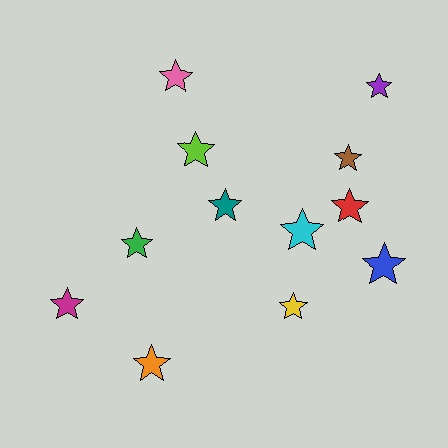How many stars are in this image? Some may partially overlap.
There are 12 stars.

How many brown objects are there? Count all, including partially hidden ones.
There is 1 brown object.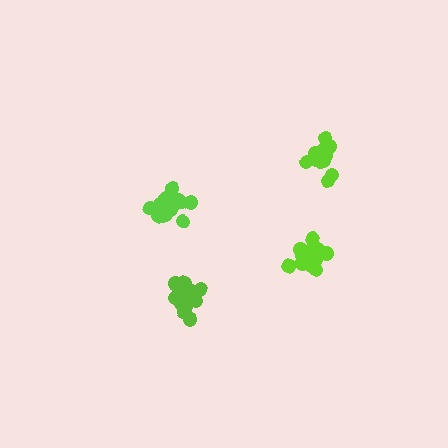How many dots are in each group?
Group 1: 14 dots, Group 2: 14 dots, Group 3: 17 dots, Group 4: 18 dots (63 total).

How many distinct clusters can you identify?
There are 4 distinct clusters.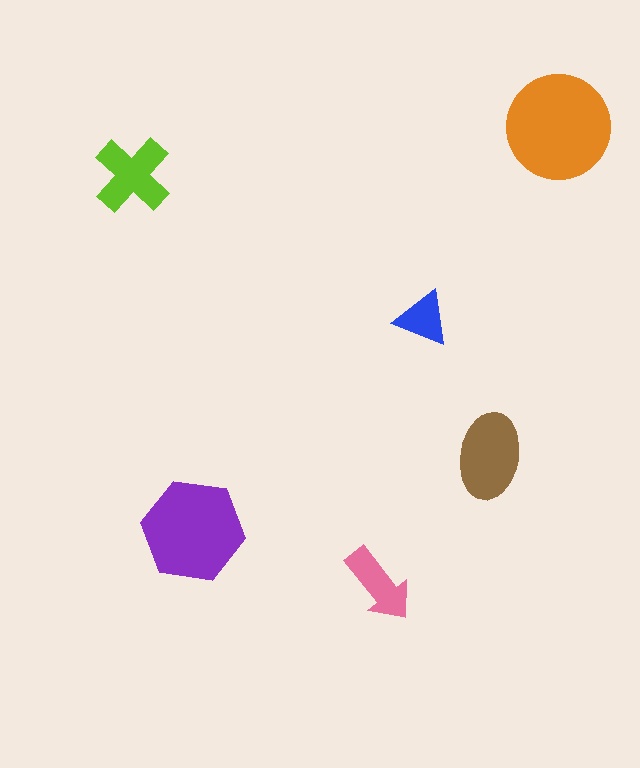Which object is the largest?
The orange circle.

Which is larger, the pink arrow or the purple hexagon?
The purple hexagon.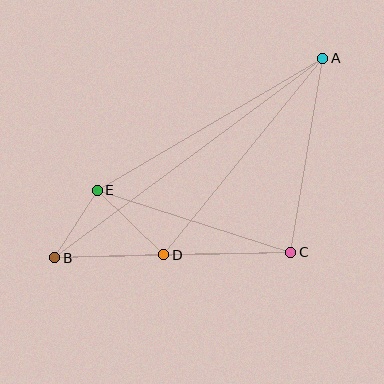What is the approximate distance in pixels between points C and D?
The distance between C and D is approximately 127 pixels.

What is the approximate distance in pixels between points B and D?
The distance between B and D is approximately 109 pixels.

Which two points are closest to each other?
Points B and E are closest to each other.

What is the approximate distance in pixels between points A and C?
The distance between A and C is approximately 197 pixels.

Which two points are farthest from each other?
Points A and B are farthest from each other.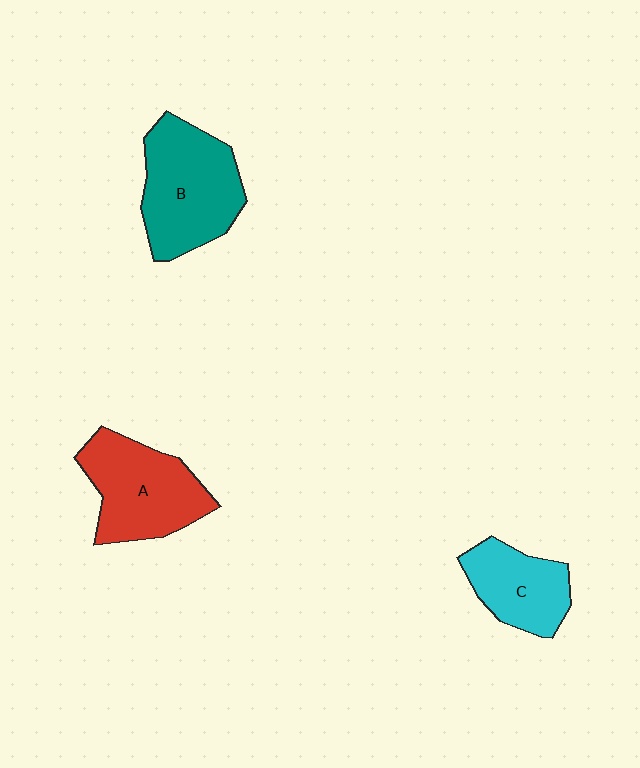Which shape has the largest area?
Shape B (teal).